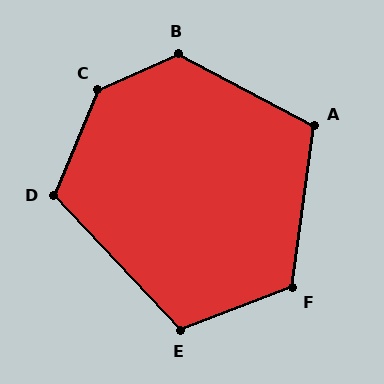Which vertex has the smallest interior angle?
A, at approximately 110 degrees.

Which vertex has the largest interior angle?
C, at approximately 137 degrees.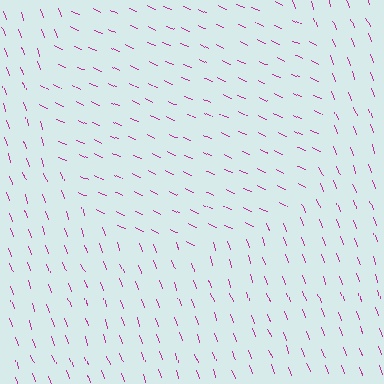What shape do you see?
I see a circle.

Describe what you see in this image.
The image is filled with small magenta line segments. A circle region in the image has lines oriented differently from the surrounding lines, creating a visible texture boundary.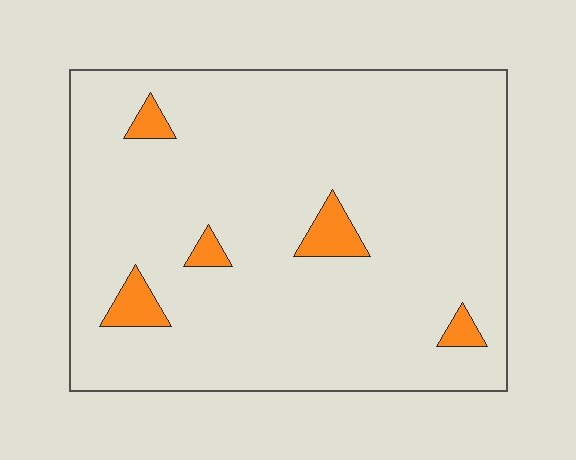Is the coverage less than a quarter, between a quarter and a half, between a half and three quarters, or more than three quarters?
Less than a quarter.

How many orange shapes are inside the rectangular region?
5.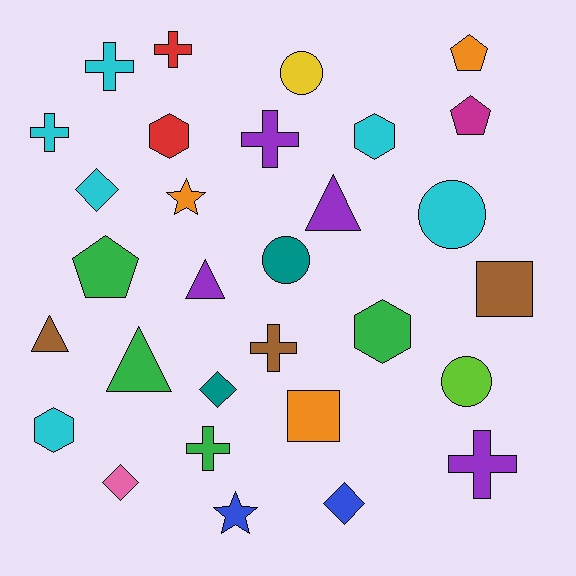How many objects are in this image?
There are 30 objects.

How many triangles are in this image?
There are 4 triangles.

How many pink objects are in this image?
There is 1 pink object.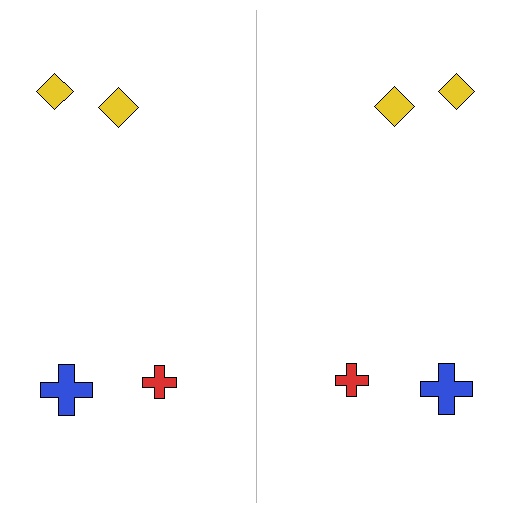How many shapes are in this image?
There are 8 shapes in this image.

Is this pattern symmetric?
Yes, this pattern has bilateral (reflection) symmetry.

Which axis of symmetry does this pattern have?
The pattern has a vertical axis of symmetry running through the center of the image.